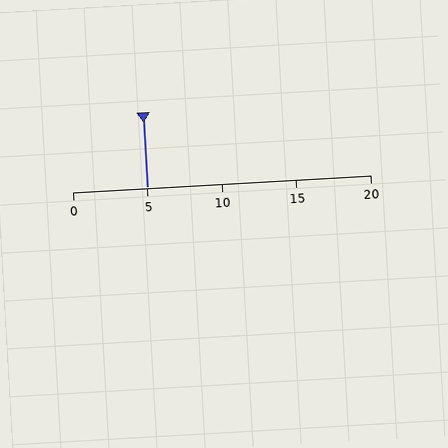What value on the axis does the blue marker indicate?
The marker indicates approximately 5.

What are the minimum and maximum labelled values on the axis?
The axis runs from 0 to 20.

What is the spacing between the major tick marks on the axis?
The major ticks are spaced 5 apart.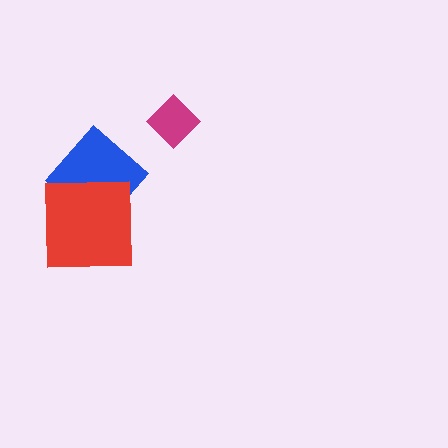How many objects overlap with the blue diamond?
1 object overlaps with the blue diamond.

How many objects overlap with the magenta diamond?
0 objects overlap with the magenta diamond.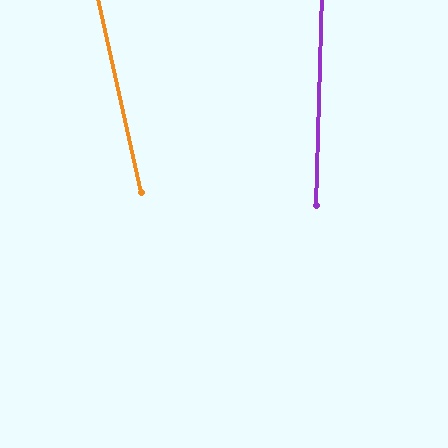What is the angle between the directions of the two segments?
Approximately 14 degrees.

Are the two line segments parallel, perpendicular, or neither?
Neither parallel nor perpendicular — they differ by about 14°.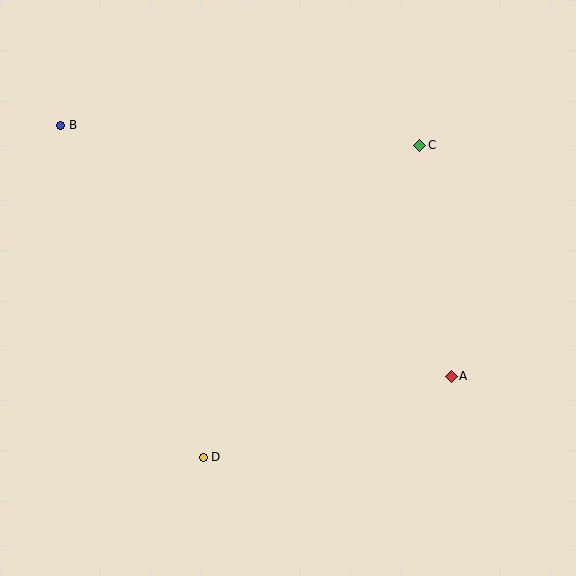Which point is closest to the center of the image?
Point A at (451, 376) is closest to the center.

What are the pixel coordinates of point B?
Point B is at (61, 125).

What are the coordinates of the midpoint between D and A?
The midpoint between D and A is at (327, 417).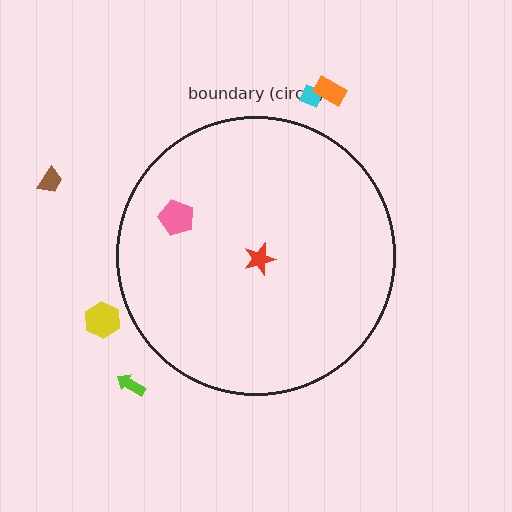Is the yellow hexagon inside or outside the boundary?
Outside.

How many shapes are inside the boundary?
2 inside, 5 outside.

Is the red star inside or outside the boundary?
Inside.